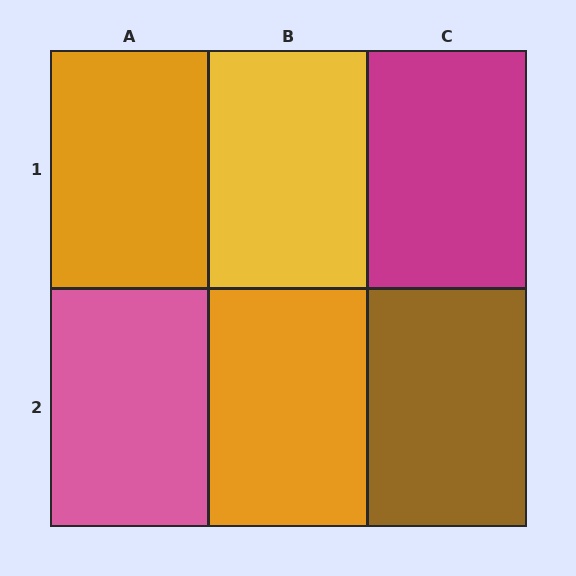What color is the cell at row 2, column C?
Brown.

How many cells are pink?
1 cell is pink.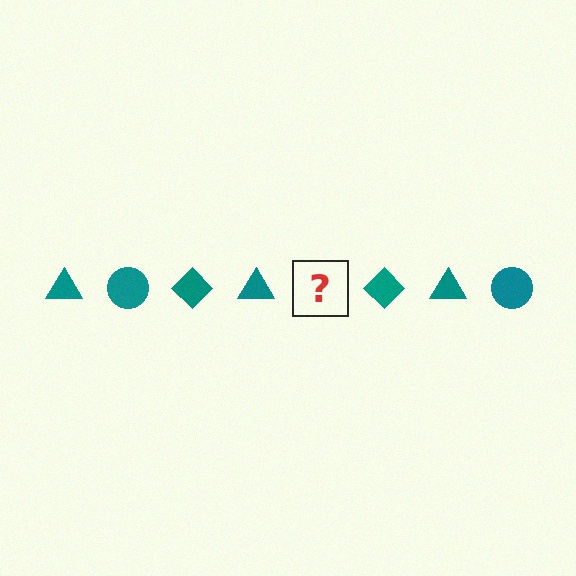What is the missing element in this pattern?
The missing element is a teal circle.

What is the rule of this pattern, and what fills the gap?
The rule is that the pattern cycles through triangle, circle, diamond shapes in teal. The gap should be filled with a teal circle.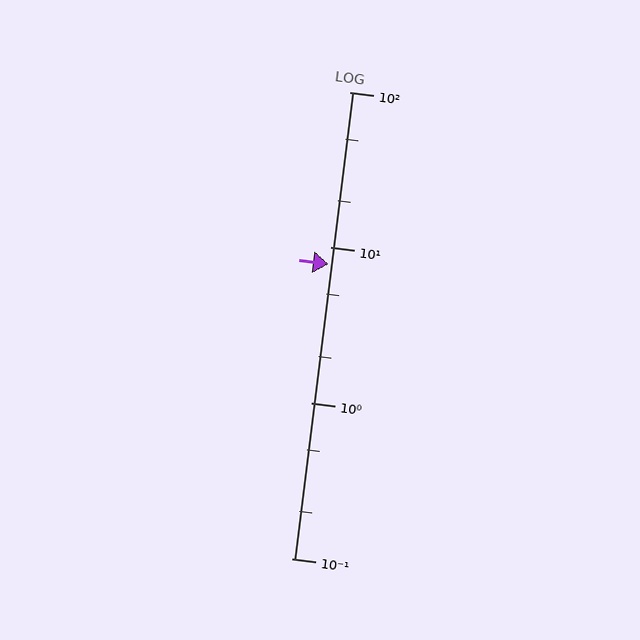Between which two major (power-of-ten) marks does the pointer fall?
The pointer is between 1 and 10.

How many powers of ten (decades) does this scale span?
The scale spans 3 decades, from 0.1 to 100.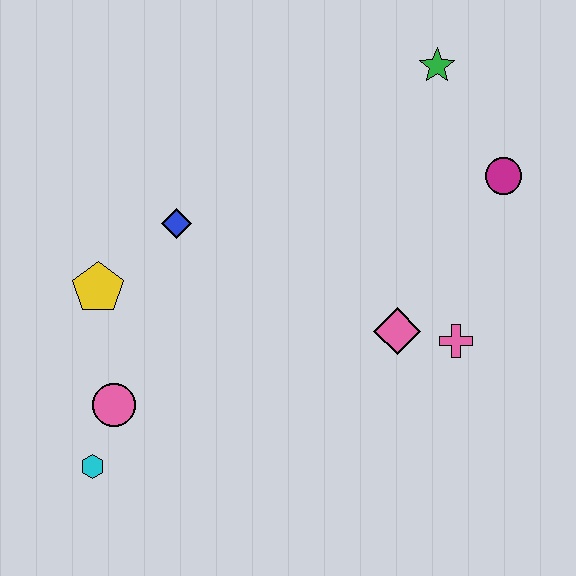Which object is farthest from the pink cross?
The cyan hexagon is farthest from the pink cross.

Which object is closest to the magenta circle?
The green star is closest to the magenta circle.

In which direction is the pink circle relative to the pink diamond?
The pink circle is to the left of the pink diamond.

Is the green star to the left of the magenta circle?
Yes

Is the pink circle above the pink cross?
No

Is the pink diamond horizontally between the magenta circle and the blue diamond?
Yes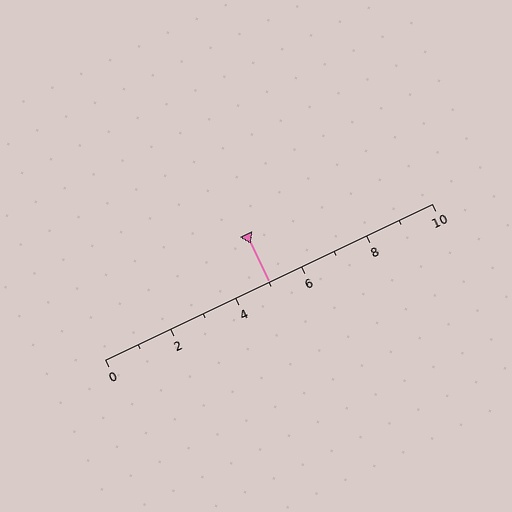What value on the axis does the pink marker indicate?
The marker indicates approximately 5.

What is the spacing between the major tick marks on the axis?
The major ticks are spaced 2 apart.